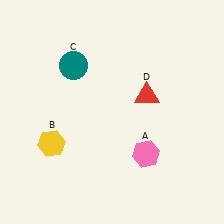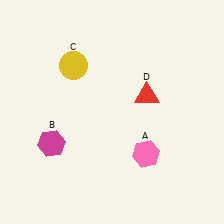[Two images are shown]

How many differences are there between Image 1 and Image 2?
There are 2 differences between the two images.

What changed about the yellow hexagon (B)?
In Image 1, B is yellow. In Image 2, it changed to magenta.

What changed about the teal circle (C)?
In Image 1, C is teal. In Image 2, it changed to yellow.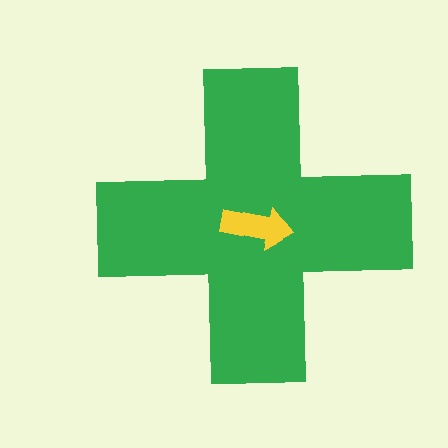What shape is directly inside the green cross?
The yellow arrow.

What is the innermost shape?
The yellow arrow.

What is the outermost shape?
The green cross.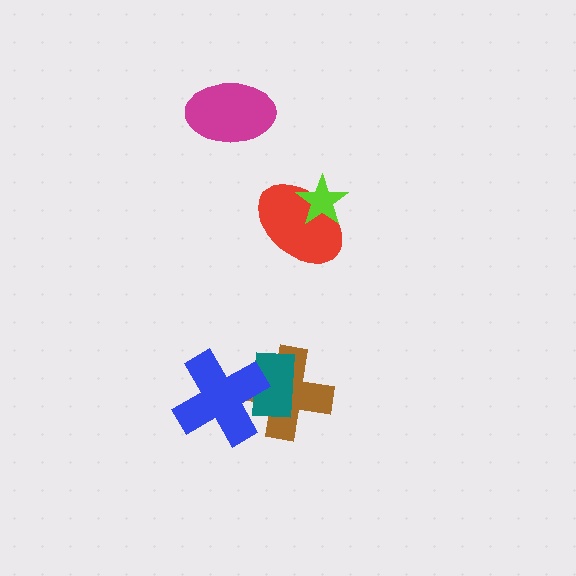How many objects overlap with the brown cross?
2 objects overlap with the brown cross.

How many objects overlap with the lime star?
1 object overlaps with the lime star.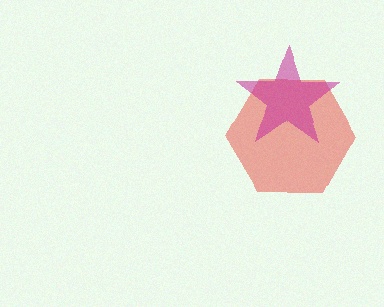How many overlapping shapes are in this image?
There are 2 overlapping shapes in the image.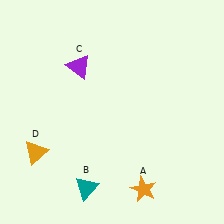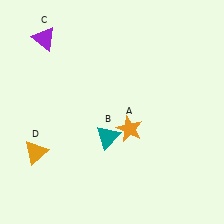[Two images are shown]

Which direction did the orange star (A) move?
The orange star (A) moved up.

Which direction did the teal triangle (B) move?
The teal triangle (B) moved up.